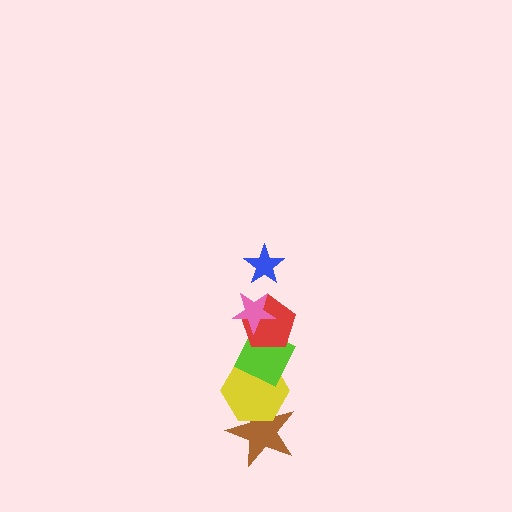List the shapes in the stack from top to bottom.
From top to bottom: the blue star, the pink star, the red pentagon, the lime diamond, the yellow hexagon, the brown star.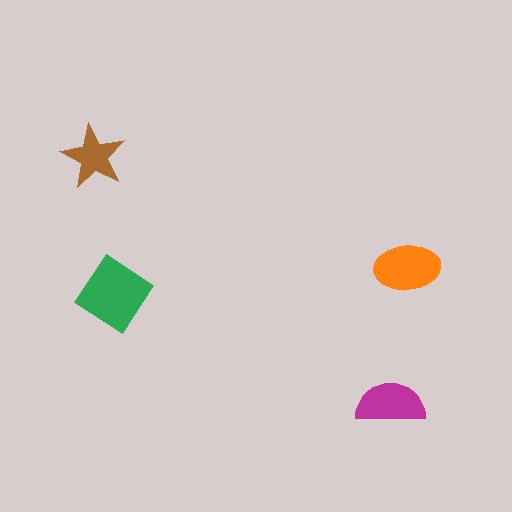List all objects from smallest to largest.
The brown star, the magenta semicircle, the orange ellipse, the green diamond.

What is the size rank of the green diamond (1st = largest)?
1st.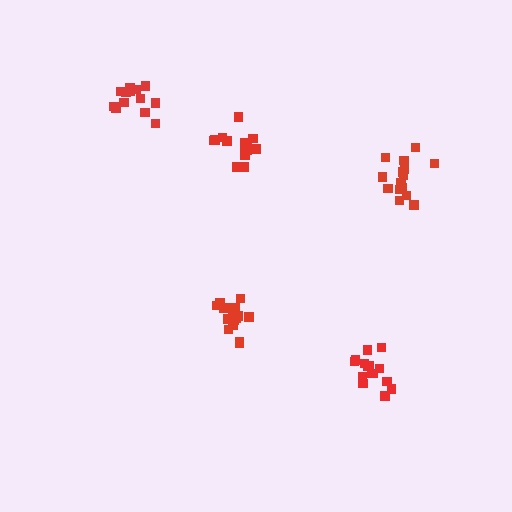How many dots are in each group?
Group 1: 14 dots, Group 2: 15 dots, Group 3: 15 dots, Group 4: 16 dots, Group 5: 16 dots (76 total).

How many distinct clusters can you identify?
There are 5 distinct clusters.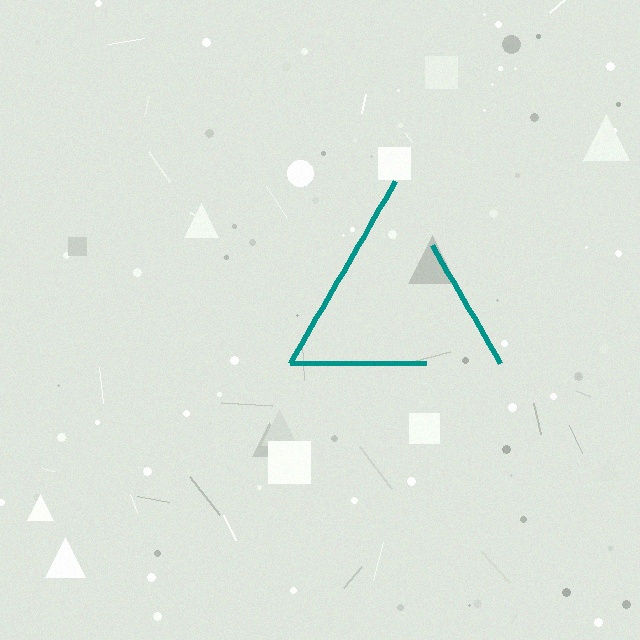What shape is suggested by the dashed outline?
The dashed outline suggests a triangle.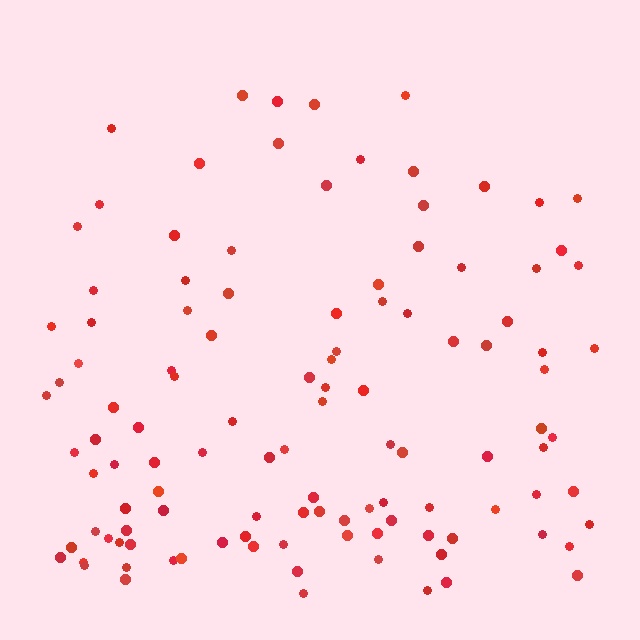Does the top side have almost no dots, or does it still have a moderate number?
Still a moderate number, just noticeably fewer than the bottom.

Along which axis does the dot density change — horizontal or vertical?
Vertical.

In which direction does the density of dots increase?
From top to bottom, with the bottom side densest.